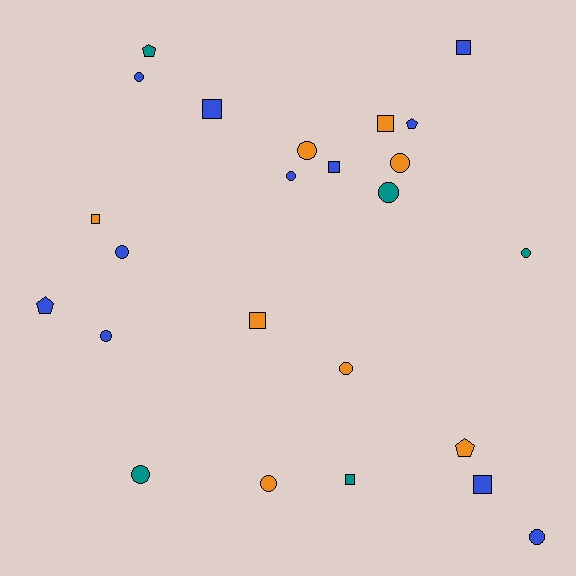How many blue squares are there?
There are 4 blue squares.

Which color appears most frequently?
Blue, with 11 objects.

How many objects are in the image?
There are 24 objects.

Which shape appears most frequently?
Circle, with 12 objects.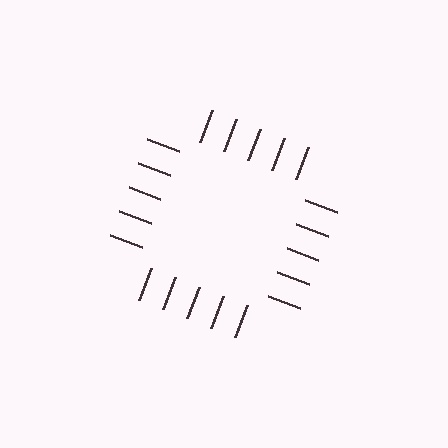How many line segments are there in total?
20 — 5 along each of the 4 edges.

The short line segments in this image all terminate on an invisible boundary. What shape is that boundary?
An illusory square — the line segments terminate on its edges but no continuous stroke is drawn.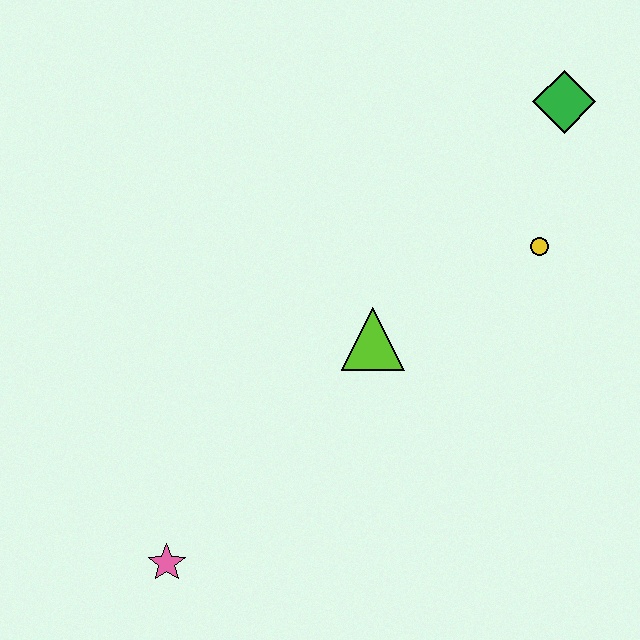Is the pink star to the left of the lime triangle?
Yes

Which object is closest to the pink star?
The lime triangle is closest to the pink star.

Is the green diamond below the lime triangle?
No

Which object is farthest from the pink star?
The green diamond is farthest from the pink star.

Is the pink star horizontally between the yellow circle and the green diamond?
No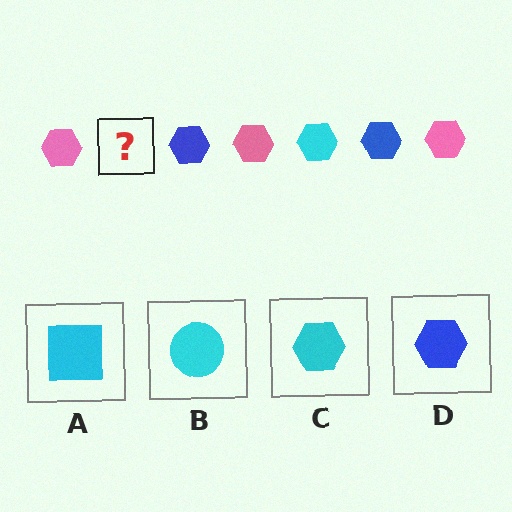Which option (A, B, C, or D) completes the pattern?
C.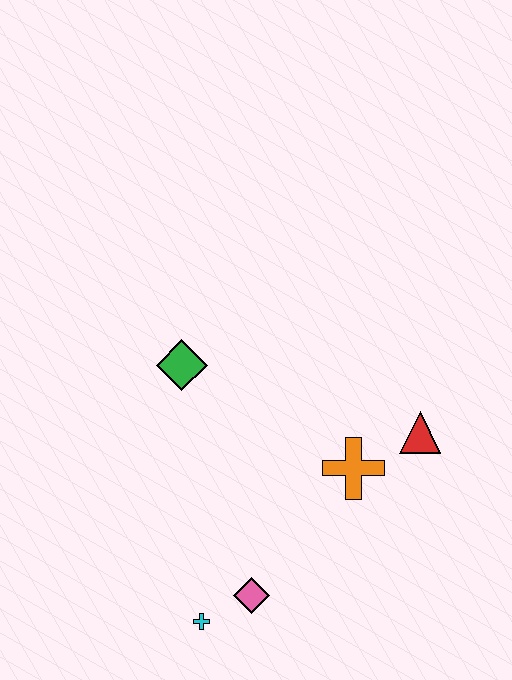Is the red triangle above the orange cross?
Yes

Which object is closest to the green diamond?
The orange cross is closest to the green diamond.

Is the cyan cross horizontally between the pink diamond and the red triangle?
No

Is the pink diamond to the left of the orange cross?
Yes